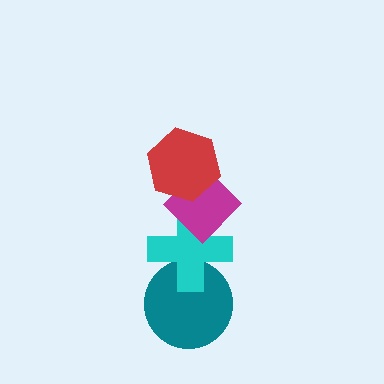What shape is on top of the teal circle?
The cyan cross is on top of the teal circle.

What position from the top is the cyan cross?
The cyan cross is 3rd from the top.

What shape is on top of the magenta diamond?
The red hexagon is on top of the magenta diamond.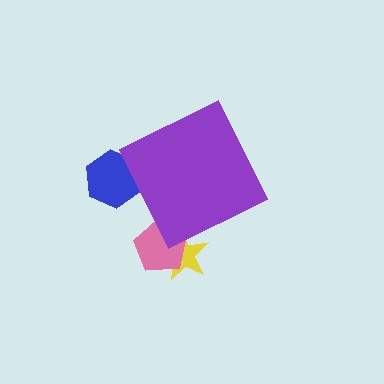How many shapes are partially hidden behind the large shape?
3 shapes are partially hidden.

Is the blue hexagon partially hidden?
Yes, the blue hexagon is partially hidden behind the purple diamond.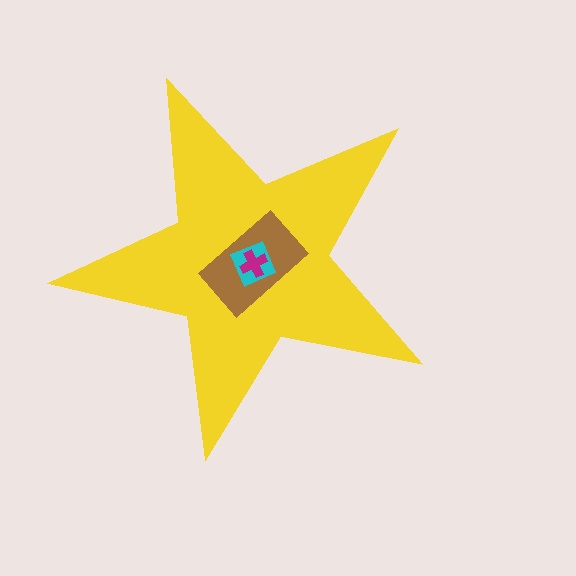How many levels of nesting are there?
4.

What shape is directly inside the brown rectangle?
The cyan diamond.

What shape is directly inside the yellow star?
The brown rectangle.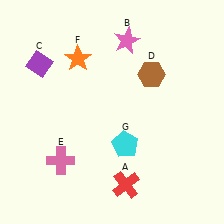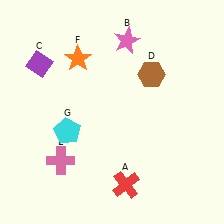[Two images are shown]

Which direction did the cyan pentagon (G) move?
The cyan pentagon (G) moved left.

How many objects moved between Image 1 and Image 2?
1 object moved between the two images.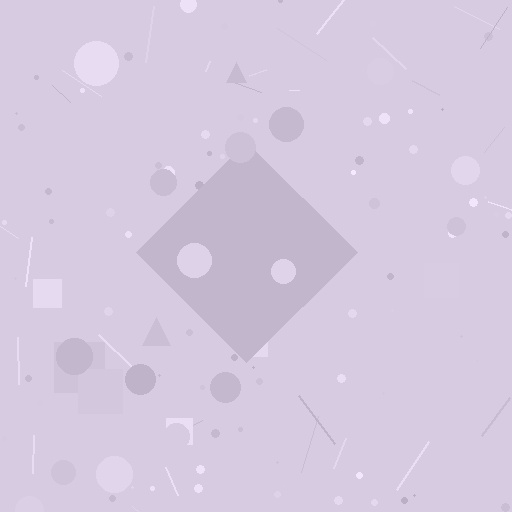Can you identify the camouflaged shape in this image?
The camouflaged shape is a diamond.